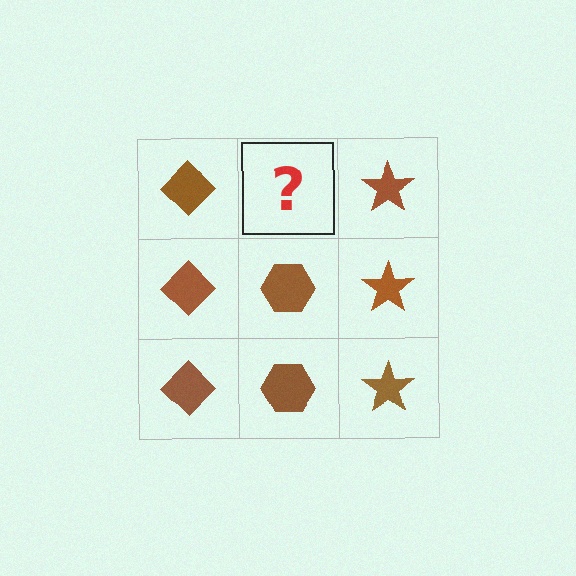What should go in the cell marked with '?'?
The missing cell should contain a brown hexagon.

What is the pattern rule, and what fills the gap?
The rule is that each column has a consistent shape. The gap should be filled with a brown hexagon.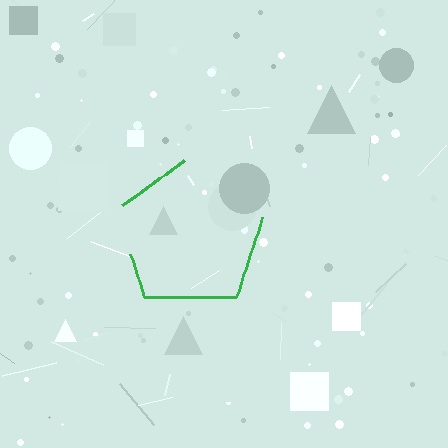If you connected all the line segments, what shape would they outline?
They would outline a pentagon.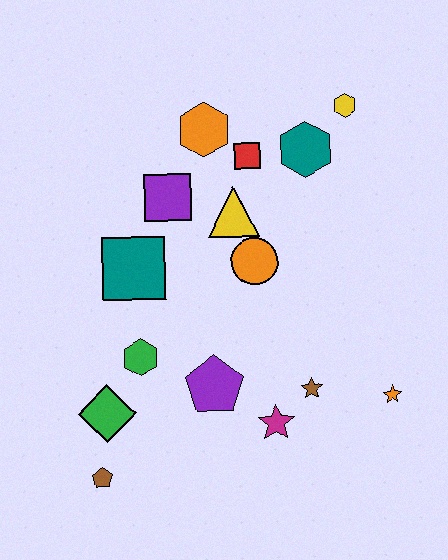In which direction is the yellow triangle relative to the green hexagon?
The yellow triangle is above the green hexagon.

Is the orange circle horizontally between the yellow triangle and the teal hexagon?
Yes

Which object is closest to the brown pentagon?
The green diamond is closest to the brown pentagon.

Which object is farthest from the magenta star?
The yellow hexagon is farthest from the magenta star.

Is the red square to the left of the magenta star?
Yes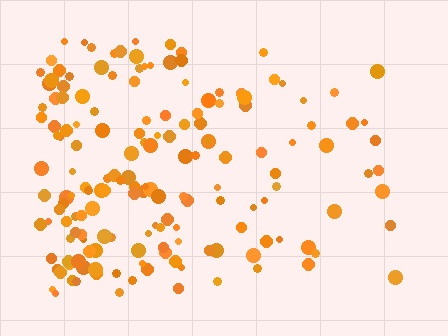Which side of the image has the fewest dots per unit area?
The right.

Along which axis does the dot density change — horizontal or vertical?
Horizontal.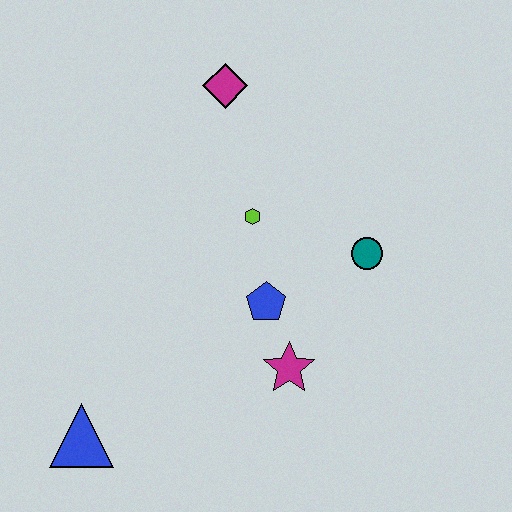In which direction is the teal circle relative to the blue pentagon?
The teal circle is to the right of the blue pentagon.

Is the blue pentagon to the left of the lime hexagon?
No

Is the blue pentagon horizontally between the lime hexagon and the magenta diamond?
No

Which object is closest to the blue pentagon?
The magenta star is closest to the blue pentagon.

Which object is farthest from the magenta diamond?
The blue triangle is farthest from the magenta diamond.